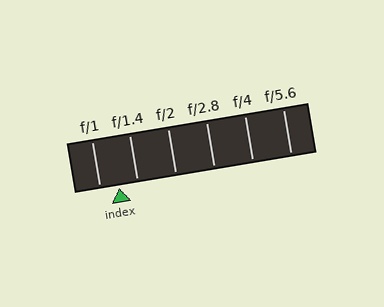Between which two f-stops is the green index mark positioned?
The index mark is between f/1 and f/1.4.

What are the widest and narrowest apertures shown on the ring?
The widest aperture shown is f/1 and the narrowest is f/5.6.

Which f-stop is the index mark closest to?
The index mark is closest to f/1.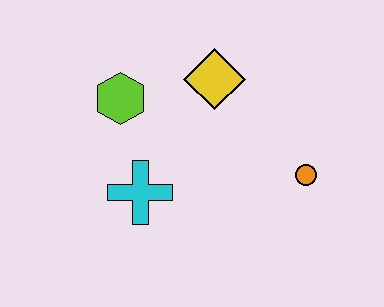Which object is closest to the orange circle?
The yellow diamond is closest to the orange circle.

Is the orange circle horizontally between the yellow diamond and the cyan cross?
No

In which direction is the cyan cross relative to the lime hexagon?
The cyan cross is below the lime hexagon.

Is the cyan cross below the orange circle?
Yes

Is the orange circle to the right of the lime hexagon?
Yes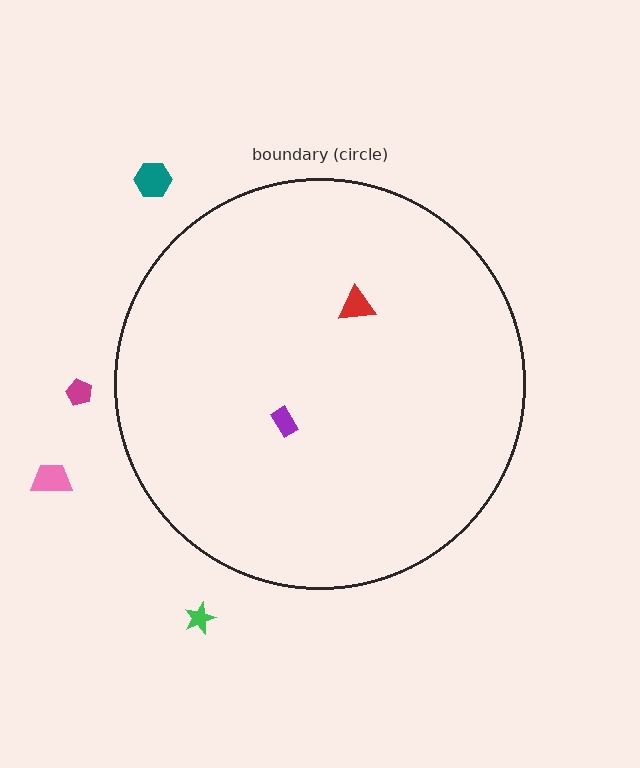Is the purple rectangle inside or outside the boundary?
Inside.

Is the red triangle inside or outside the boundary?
Inside.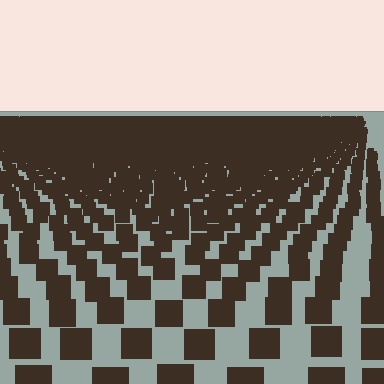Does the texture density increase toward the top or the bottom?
Density increases toward the top.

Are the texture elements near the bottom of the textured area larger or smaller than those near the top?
Larger. Near the bottom, elements are closer to the viewer and appear at a bigger on-screen size.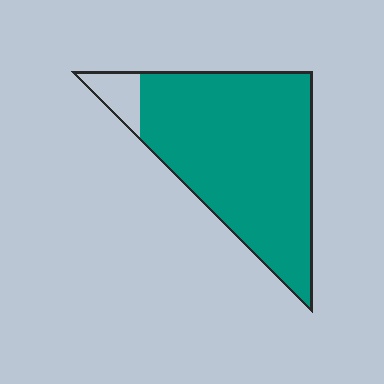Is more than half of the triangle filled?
Yes.